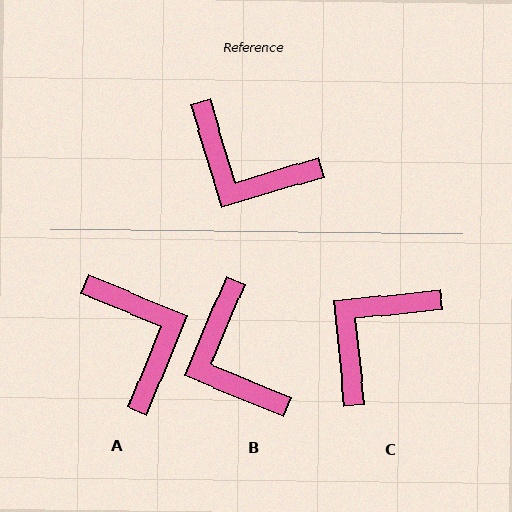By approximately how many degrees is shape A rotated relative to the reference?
Approximately 141 degrees counter-clockwise.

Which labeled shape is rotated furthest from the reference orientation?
A, about 141 degrees away.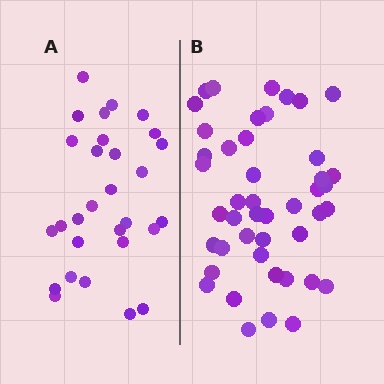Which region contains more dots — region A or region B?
Region B (the right region) has more dots.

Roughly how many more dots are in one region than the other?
Region B has approximately 15 more dots than region A.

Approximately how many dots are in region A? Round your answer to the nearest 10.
About 30 dots. (The exact count is 29, which rounds to 30.)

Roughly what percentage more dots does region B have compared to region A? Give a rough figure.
About 55% more.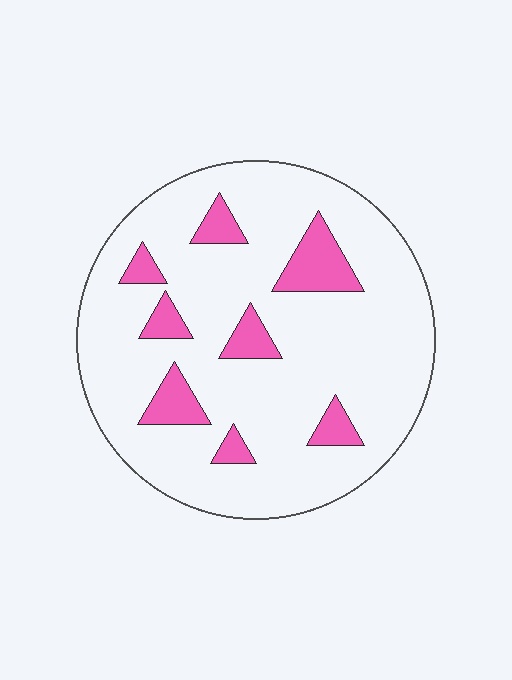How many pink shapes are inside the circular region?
8.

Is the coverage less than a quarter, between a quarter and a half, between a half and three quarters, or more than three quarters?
Less than a quarter.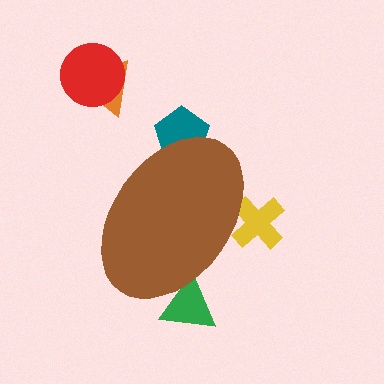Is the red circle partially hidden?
No, the red circle is fully visible.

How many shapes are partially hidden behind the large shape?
3 shapes are partially hidden.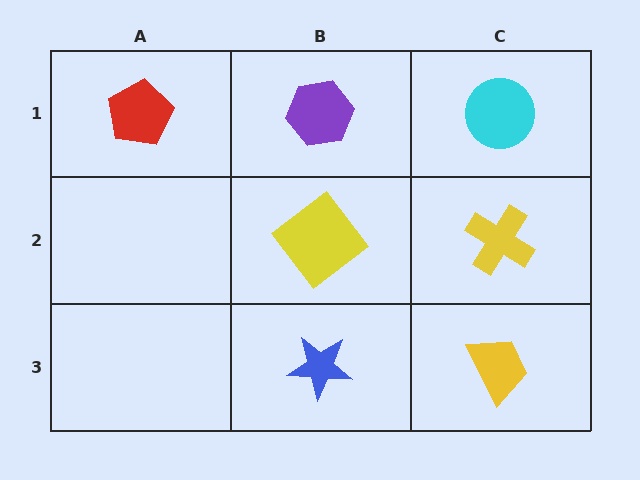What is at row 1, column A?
A red pentagon.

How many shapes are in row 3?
2 shapes.